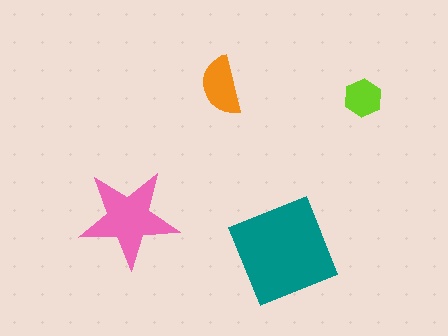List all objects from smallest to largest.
The lime hexagon, the orange semicircle, the pink star, the teal diamond.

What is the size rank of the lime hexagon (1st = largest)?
4th.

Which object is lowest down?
The teal diamond is bottommost.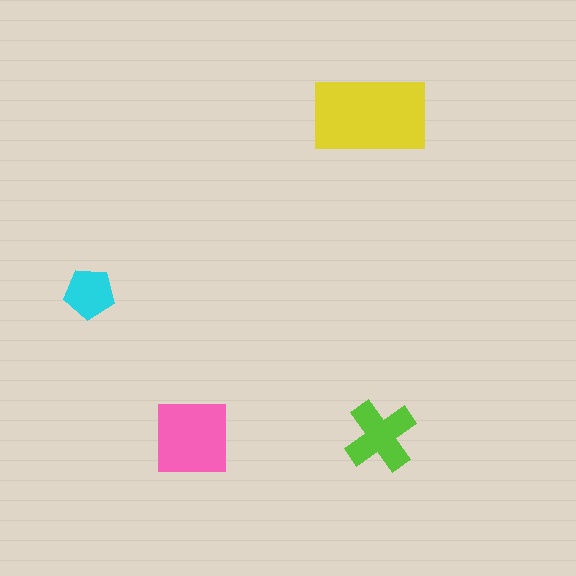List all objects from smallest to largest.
The cyan pentagon, the lime cross, the pink square, the yellow rectangle.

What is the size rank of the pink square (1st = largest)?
2nd.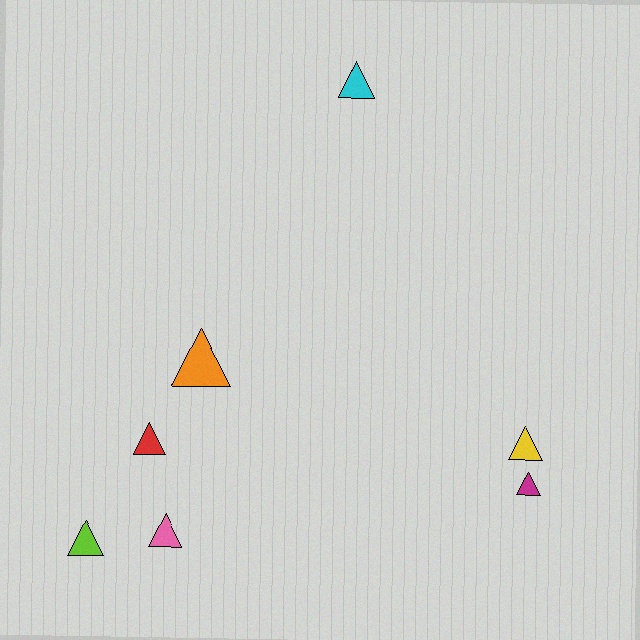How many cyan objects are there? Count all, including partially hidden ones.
There is 1 cyan object.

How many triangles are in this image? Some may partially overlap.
There are 7 triangles.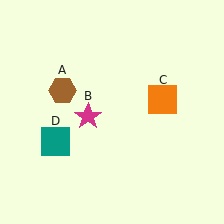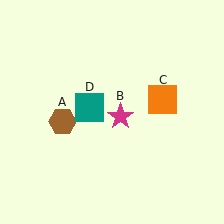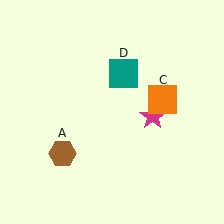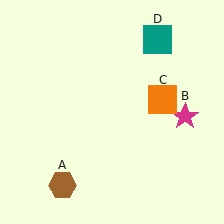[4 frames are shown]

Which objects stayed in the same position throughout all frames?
Orange square (object C) remained stationary.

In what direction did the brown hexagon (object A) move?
The brown hexagon (object A) moved down.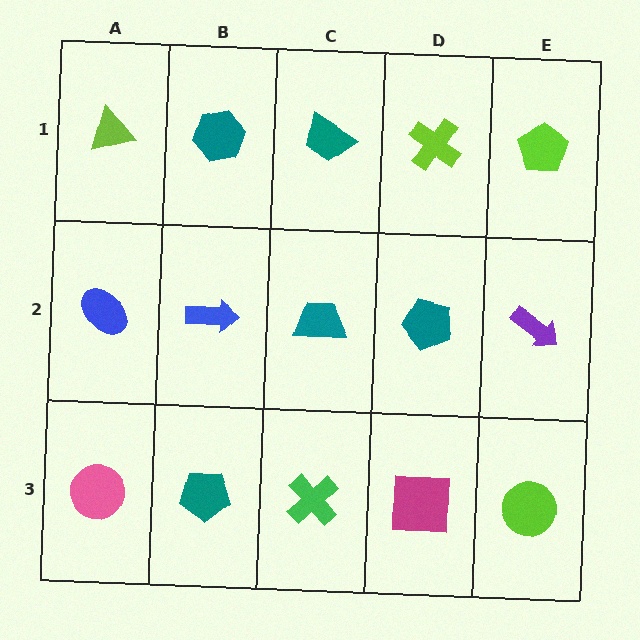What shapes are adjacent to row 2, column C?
A teal trapezoid (row 1, column C), a green cross (row 3, column C), a blue arrow (row 2, column B), a teal pentagon (row 2, column D).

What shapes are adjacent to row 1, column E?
A purple arrow (row 2, column E), a lime cross (row 1, column D).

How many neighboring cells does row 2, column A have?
3.